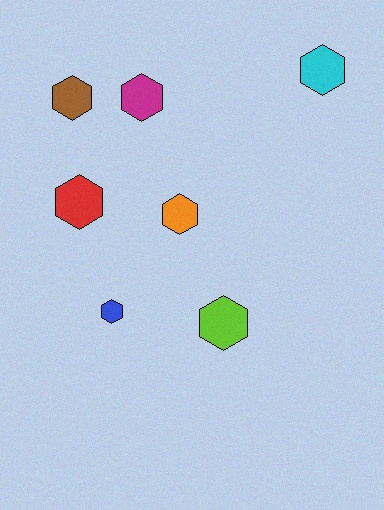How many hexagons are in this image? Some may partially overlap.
There are 7 hexagons.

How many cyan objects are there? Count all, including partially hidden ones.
There is 1 cyan object.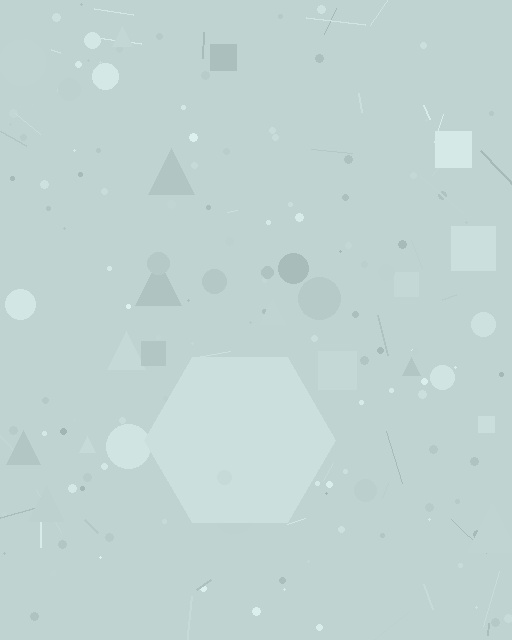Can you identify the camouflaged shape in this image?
The camouflaged shape is a hexagon.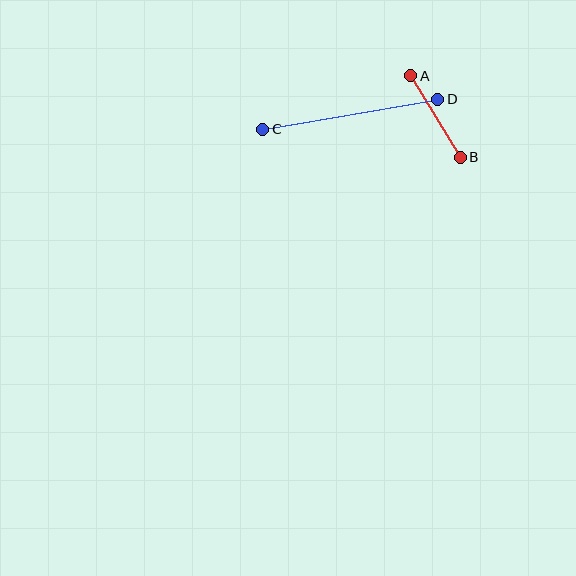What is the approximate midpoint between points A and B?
The midpoint is at approximately (435, 117) pixels.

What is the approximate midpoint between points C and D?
The midpoint is at approximately (350, 114) pixels.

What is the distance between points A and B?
The distance is approximately 95 pixels.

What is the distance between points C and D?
The distance is approximately 178 pixels.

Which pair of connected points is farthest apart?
Points C and D are farthest apart.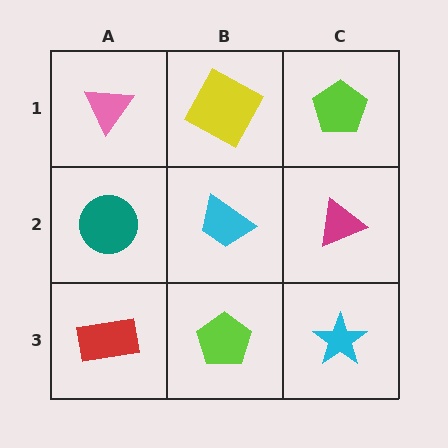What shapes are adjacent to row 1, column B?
A cyan trapezoid (row 2, column B), a pink triangle (row 1, column A), a lime pentagon (row 1, column C).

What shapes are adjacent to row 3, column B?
A cyan trapezoid (row 2, column B), a red rectangle (row 3, column A), a cyan star (row 3, column C).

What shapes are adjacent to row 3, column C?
A magenta triangle (row 2, column C), a lime pentagon (row 3, column B).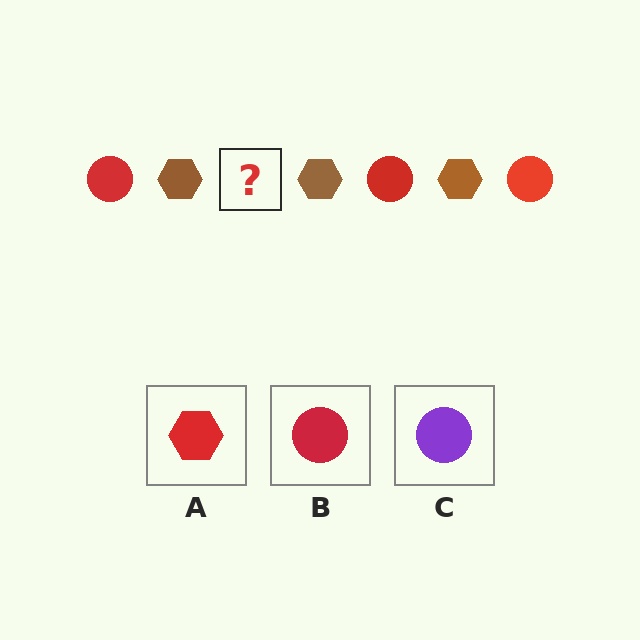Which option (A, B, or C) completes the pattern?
B.